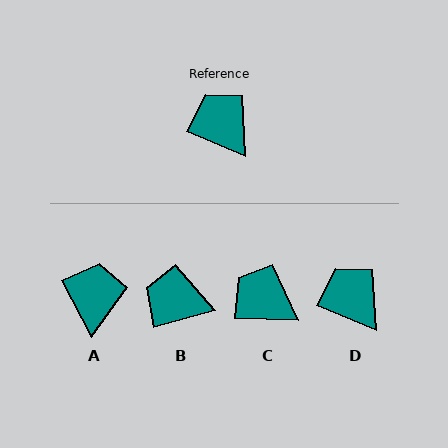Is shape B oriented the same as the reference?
No, it is off by about 38 degrees.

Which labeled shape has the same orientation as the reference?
D.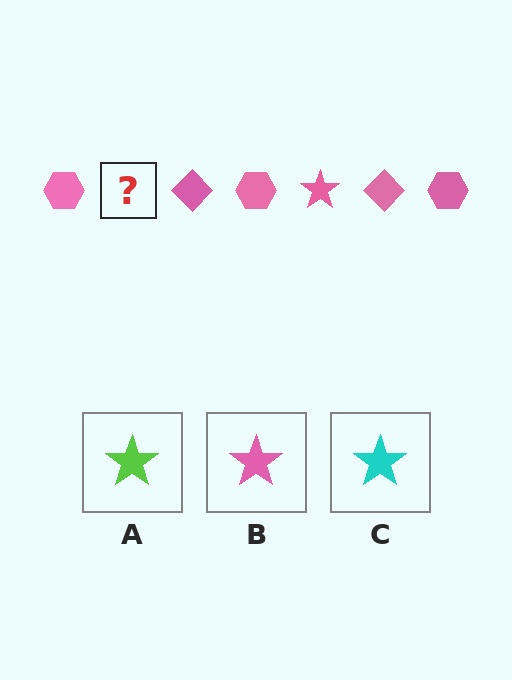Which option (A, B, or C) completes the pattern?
B.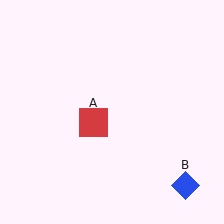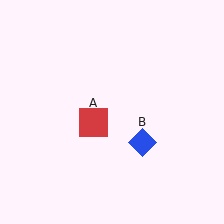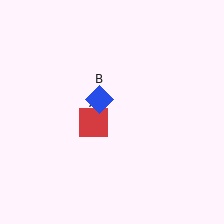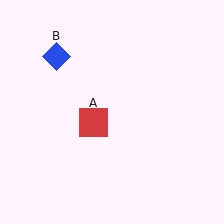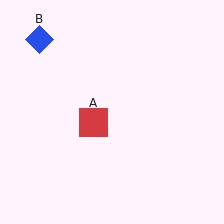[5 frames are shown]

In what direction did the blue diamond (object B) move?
The blue diamond (object B) moved up and to the left.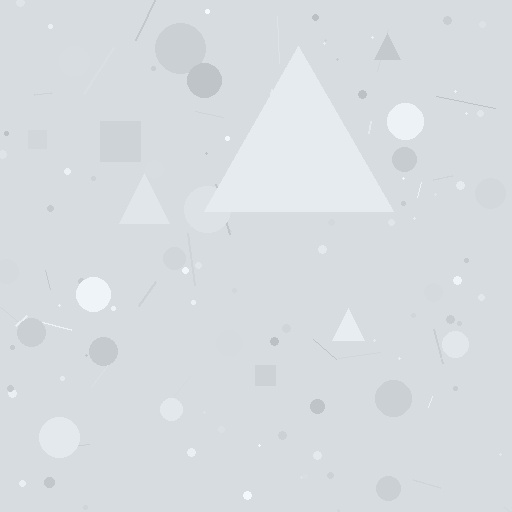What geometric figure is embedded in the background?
A triangle is embedded in the background.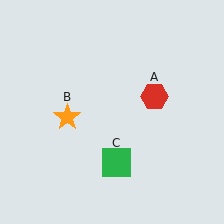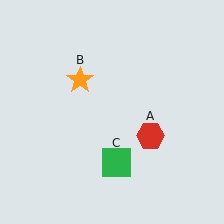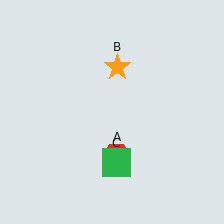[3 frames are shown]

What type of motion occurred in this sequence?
The red hexagon (object A), orange star (object B) rotated clockwise around the center of the scene.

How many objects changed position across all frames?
2 objects changed position: red hexagon (object A), orange star (object B).